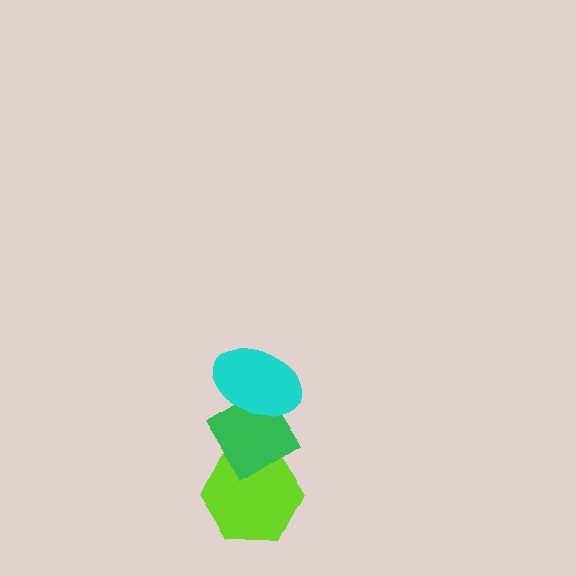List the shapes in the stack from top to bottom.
From top to bottom: the cyan ellipse, the green diamond, the lime hexagon.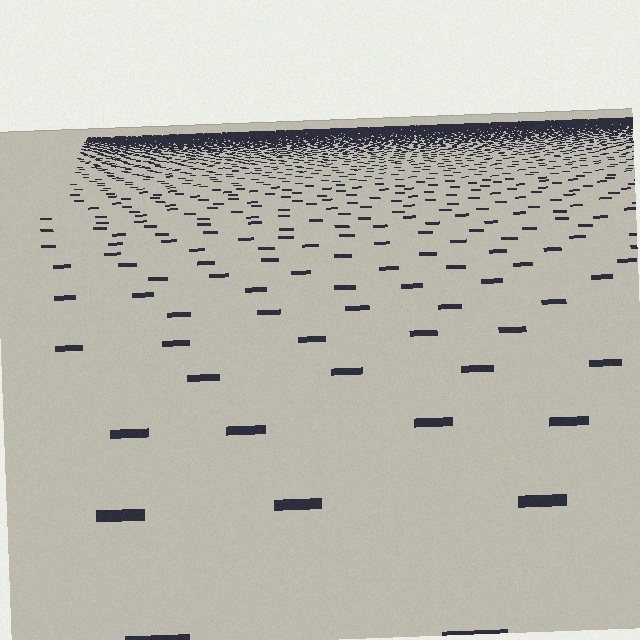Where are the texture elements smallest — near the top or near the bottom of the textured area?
Near the top.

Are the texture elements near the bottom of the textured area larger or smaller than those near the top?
Larger. Near the bottom, elements are closer to the viewer and appear at a bigger on-screen size.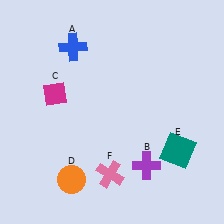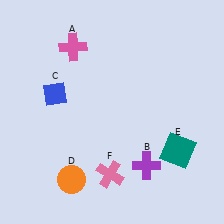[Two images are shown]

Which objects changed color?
A changed from blue to pink. C changed from magenta to blue.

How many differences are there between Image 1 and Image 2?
There are 2 differences between the two images.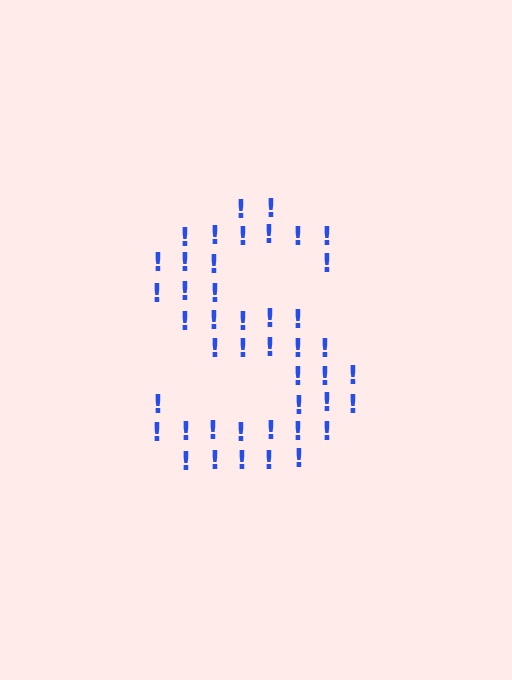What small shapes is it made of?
It is made of small exclamation marks.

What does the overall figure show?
The overall figure shows the letter S.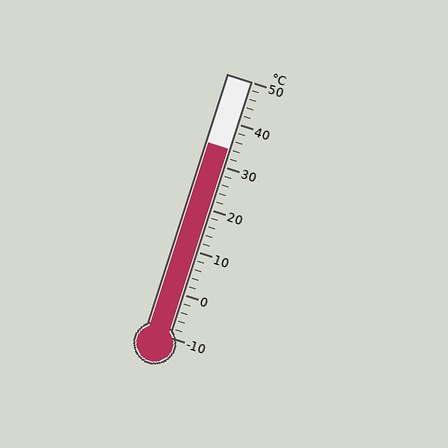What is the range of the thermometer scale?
The thermometer scale ranges from -10°C to 50°C.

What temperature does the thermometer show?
The thermometer shows approximately 34°C.